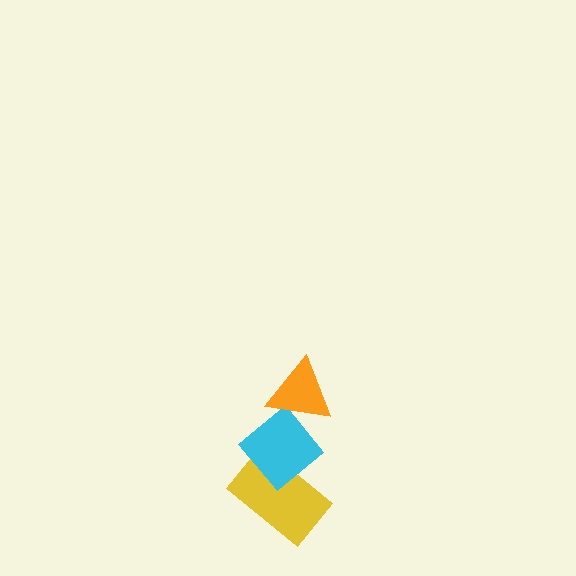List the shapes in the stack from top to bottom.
From top to bottom: the orange triangle, the cyan diamond, the yellow rectangle.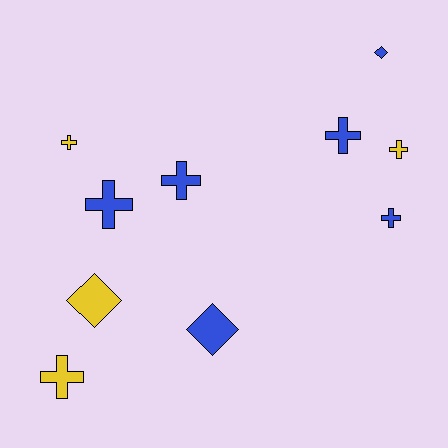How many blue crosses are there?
There are 4 blue crosses.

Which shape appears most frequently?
Cross, with 7 objects.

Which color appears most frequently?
Blue, with 6 objects.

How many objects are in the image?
There are 10 objects.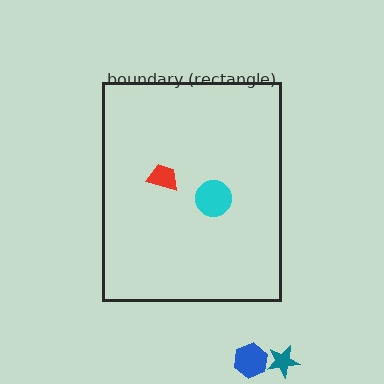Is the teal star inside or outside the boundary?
Outside.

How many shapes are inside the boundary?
2 inside, 2 outside.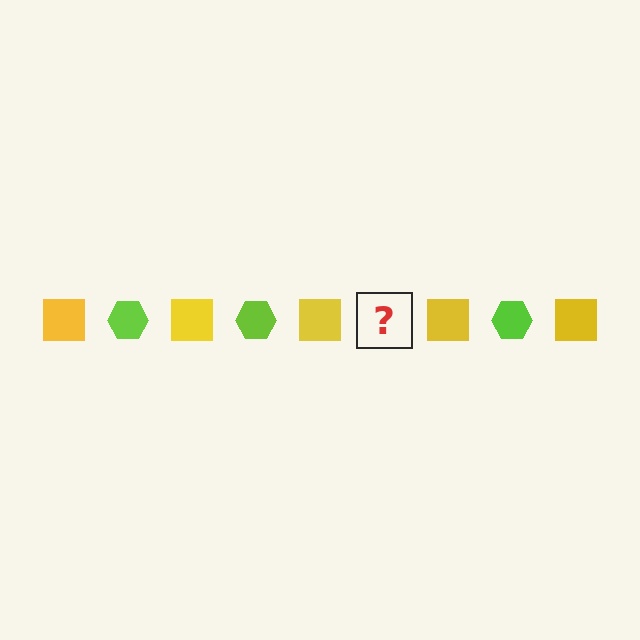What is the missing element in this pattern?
The missing element is a lime hexagon.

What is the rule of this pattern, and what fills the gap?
The rule is that the pattern alternates between yellow square and lime hexagon. The gap should be filled with a lime hexagon.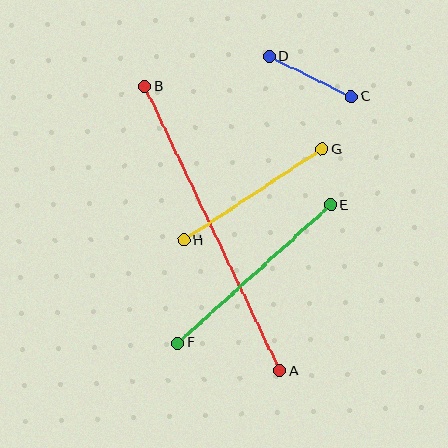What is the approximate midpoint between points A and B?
The midpoint is at approximately (213, 229) pixels.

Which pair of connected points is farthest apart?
Points A and B are farthest apart.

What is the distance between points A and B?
The distance is approximately 315 pixels.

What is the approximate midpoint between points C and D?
The midpoint is at approximately (310, 77) pixels.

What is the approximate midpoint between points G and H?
The midpoint is at approximately (253, 195) pixels.